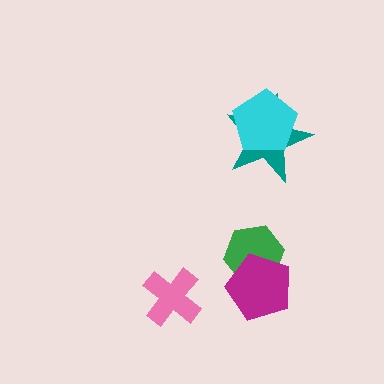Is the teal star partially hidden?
Yes, it is partially covered by another shape.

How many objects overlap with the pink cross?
0 objects overlap with the pink cross.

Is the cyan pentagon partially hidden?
No, no other shape covers it.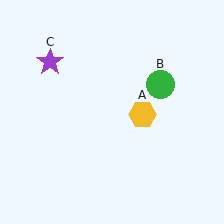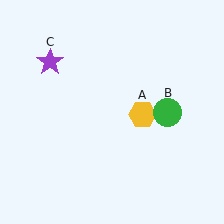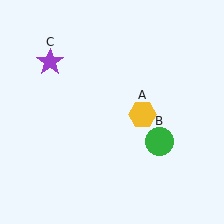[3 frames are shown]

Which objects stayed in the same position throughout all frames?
Yellow hexagon (object A) and purple star (object C) remained stationary.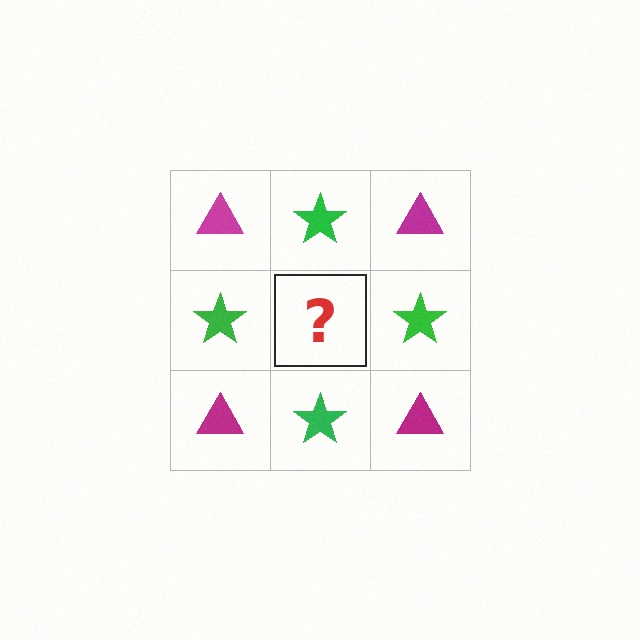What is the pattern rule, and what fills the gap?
The rule is that it alternates magenta triangle and green star in a checkerboard pattern. The gap should be filled with a magenta triangle.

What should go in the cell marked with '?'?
The missing cell should contain a magenta triangle.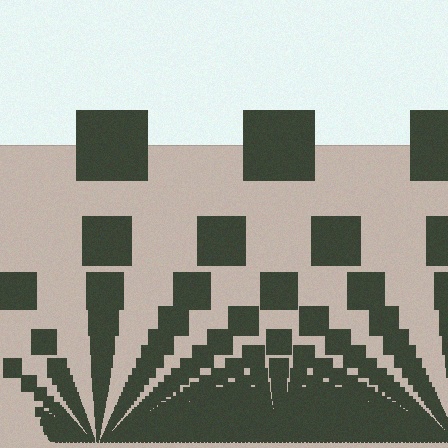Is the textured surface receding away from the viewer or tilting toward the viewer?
The surface appears to tilt toward the viewer. Texture elements get larger and sparser toward the top.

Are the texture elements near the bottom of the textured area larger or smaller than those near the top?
Smaller. The gradient is inverted — elements near the bottom are smaller and denser.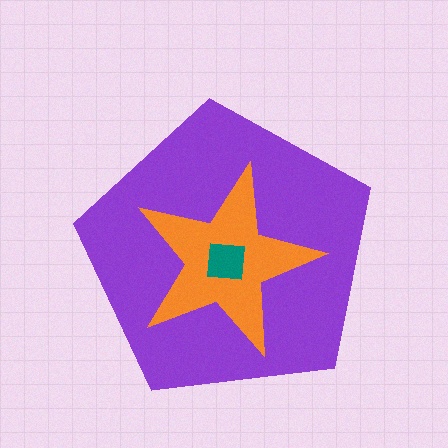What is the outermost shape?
The purple pentagon.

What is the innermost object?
The teal square.